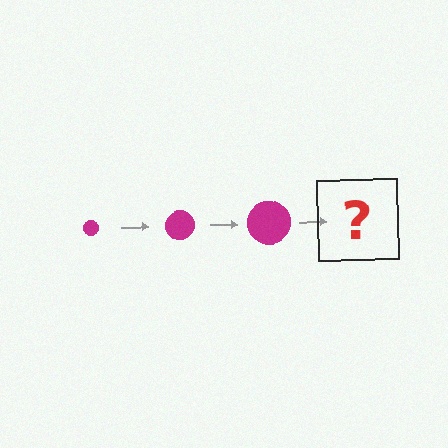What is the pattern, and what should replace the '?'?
The pattern is that the circle gets progressively larger each step. The '?' should be a magenta circle, larger than the previous one.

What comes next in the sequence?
The next element should be a magenta circle, larger than the previous one.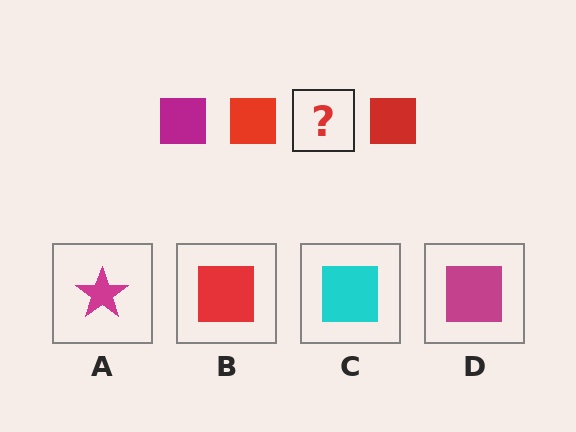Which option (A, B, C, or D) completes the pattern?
D.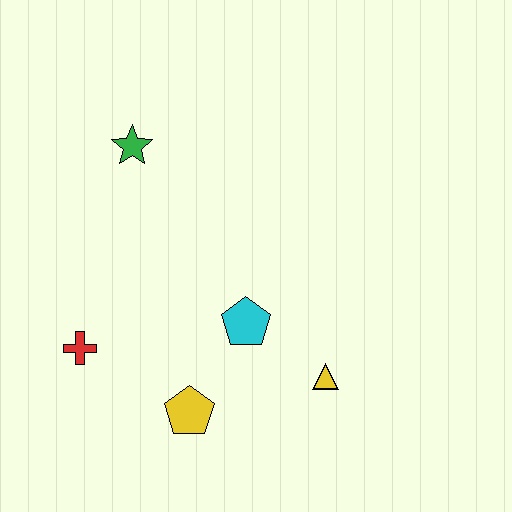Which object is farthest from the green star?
The yellow triangle is farthest from the green star.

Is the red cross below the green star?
Yes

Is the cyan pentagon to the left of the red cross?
No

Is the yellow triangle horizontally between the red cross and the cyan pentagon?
No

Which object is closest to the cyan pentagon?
The yellow triangle is closest to the cyan pentagon.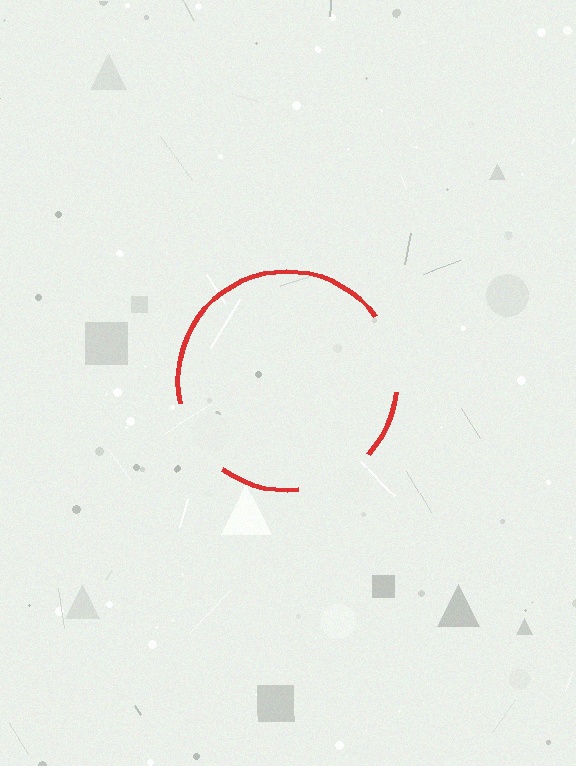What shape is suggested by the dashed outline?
The dashed outline suggests a circle.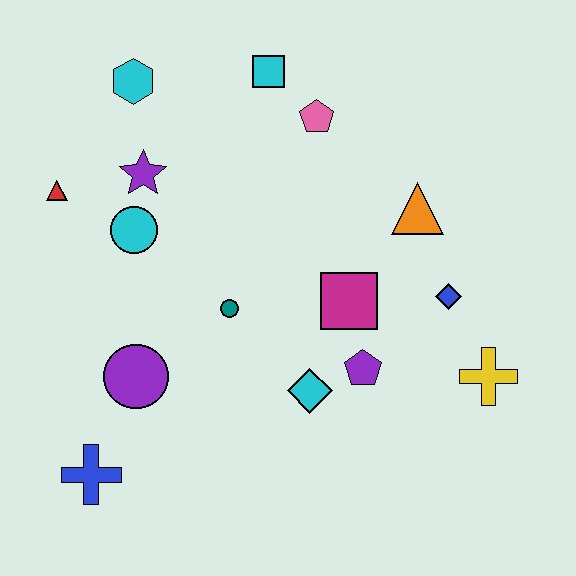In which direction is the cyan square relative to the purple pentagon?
The cyan square is above the purple pentagon.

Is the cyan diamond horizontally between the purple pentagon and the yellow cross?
No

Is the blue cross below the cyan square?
Yes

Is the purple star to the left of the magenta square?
Yes